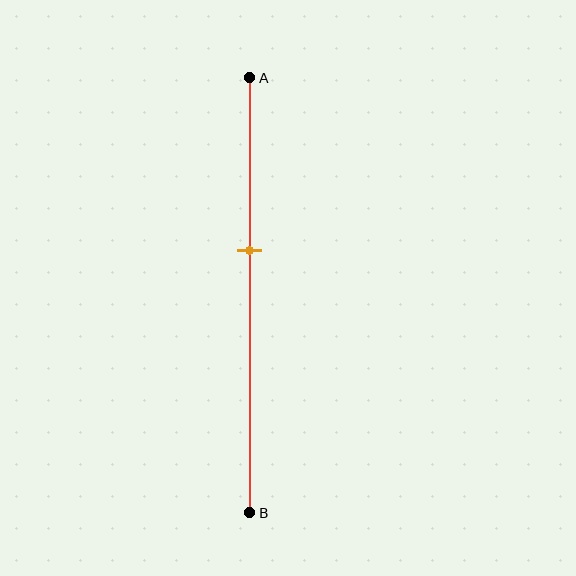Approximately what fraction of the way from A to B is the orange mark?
The orange mark is approximately 40% of the way from A to B.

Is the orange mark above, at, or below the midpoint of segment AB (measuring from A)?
The orange mark is above the midpoint of segment AB.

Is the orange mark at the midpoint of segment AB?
No, the mark is at about 40% from A, not at the 50% midpoint.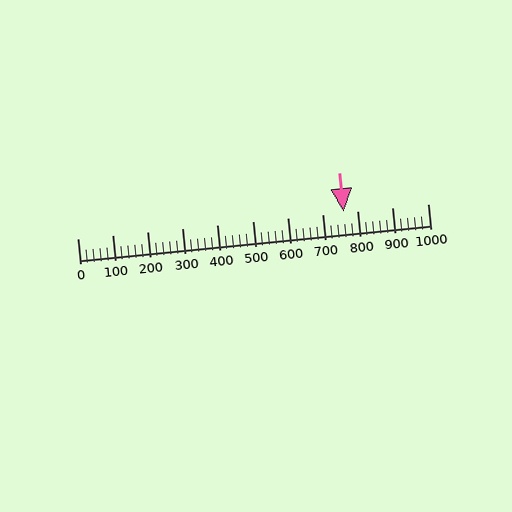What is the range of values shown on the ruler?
The ruler shows values from 0 to 1000.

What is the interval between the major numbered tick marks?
The major tick marks are spaced 100 units apart.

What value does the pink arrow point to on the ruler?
The pink arrow points to approximately 760.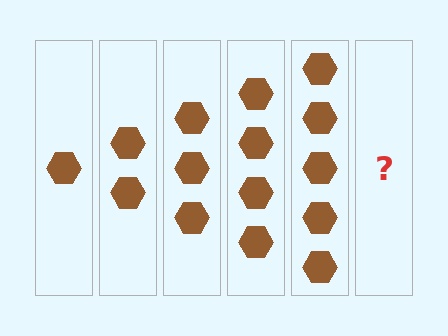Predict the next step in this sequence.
The next step is 6 hexagons.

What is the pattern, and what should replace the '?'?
The pattern is that each step adds one more hexagon. The '?' should be 6 hexagons.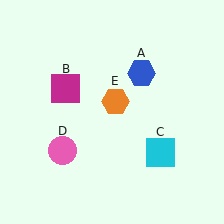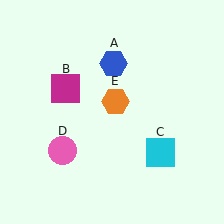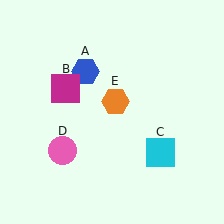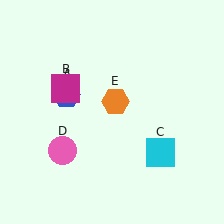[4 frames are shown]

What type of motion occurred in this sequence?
The blue hexagon (object A) rotated counterclockwise around the center of the scene.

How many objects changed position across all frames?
1 object changed position: blue hexagon (object A).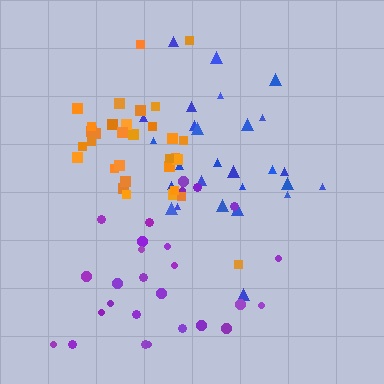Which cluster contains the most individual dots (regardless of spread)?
Orange (32).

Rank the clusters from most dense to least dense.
orange, purple, blue.